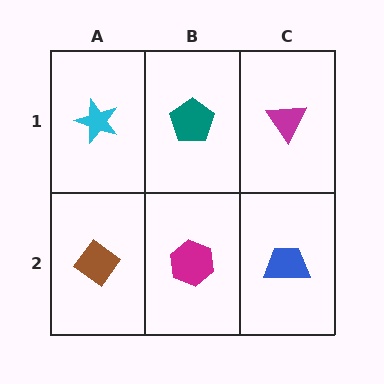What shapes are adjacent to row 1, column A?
A brown diamond (row 2, column A), a teal pentagon (row 1, column B).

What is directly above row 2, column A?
A cyan star.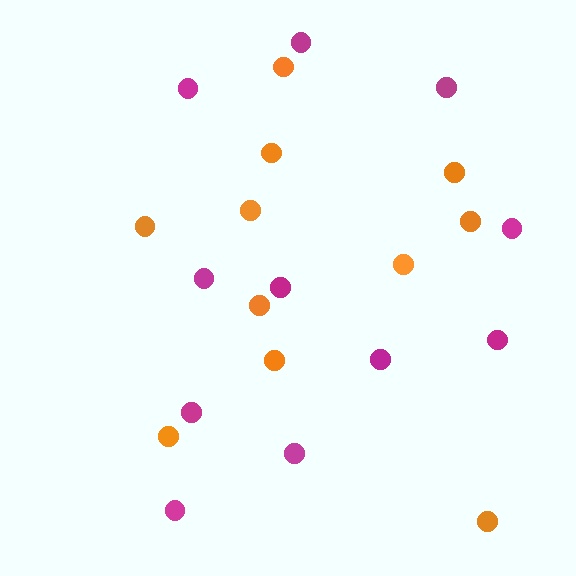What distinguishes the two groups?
There are 2 groups: one group of orange circles (11) and one group of magenta circles (11).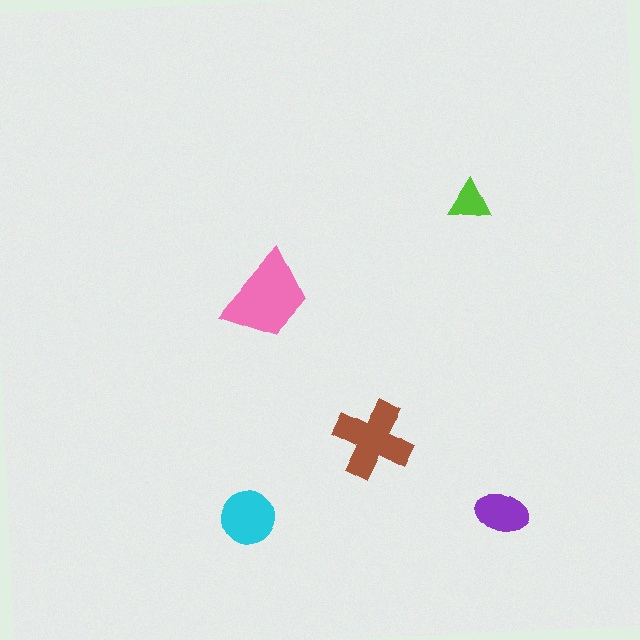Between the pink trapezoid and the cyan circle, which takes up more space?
The pink trapezoid.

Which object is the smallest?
The lime triangle.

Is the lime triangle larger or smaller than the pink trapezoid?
Smaller.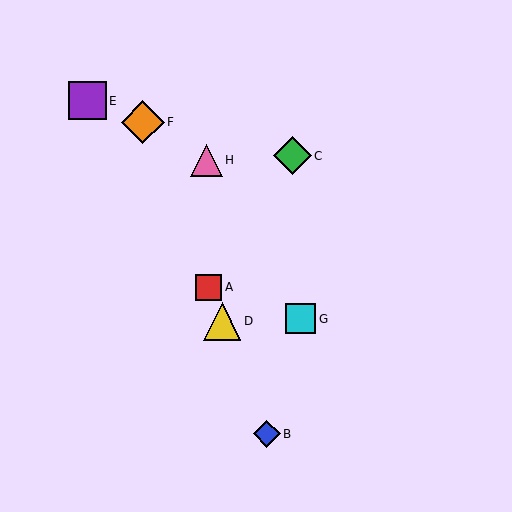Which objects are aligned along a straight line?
Objects A, B, D, F are aligned along a straight line.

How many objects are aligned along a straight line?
4 objects (A, B, D, F) are aligned along a straight line.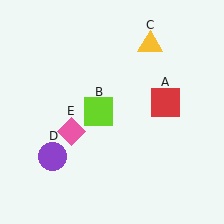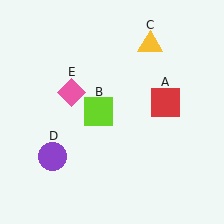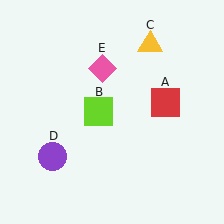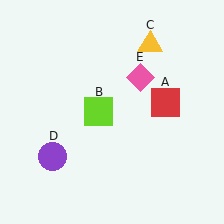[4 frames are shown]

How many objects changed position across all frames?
1 object changed position: pink diamond (object E).